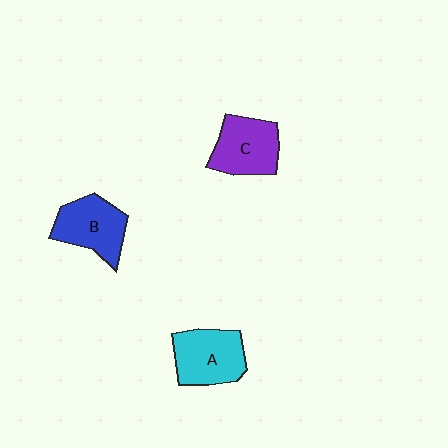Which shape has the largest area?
Shape A (cyan).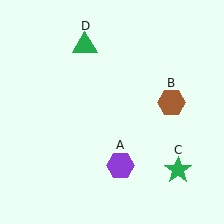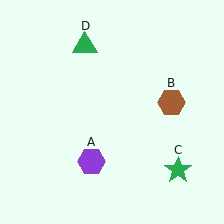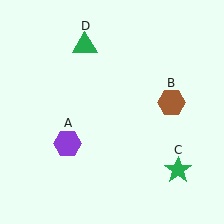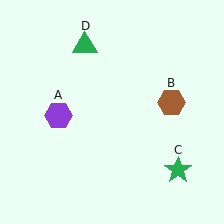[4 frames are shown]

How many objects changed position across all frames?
1 object changed position: purple hexagon (object A).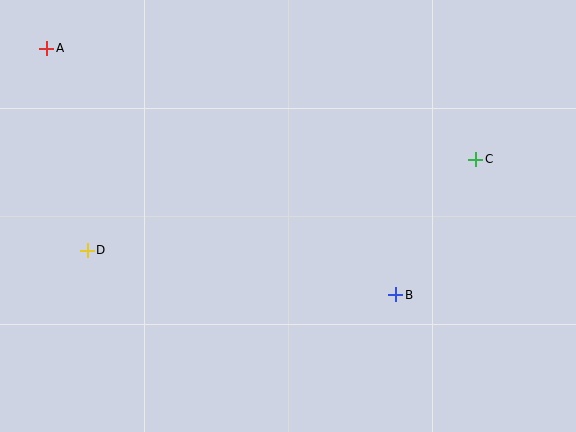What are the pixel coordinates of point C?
Point C is at (476, 159).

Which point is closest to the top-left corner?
Point A is closest to the top-left corner.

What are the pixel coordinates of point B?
Point B is at (396, 295).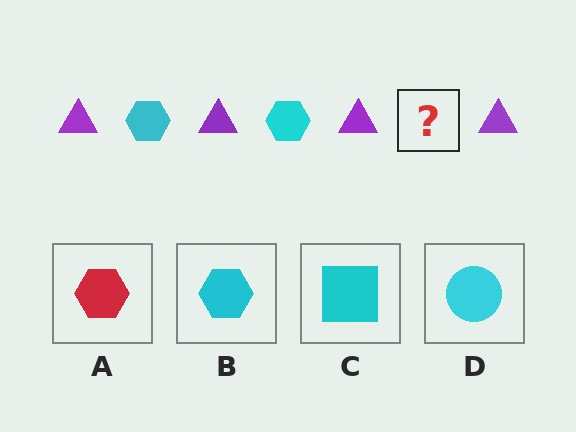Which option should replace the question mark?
Option B.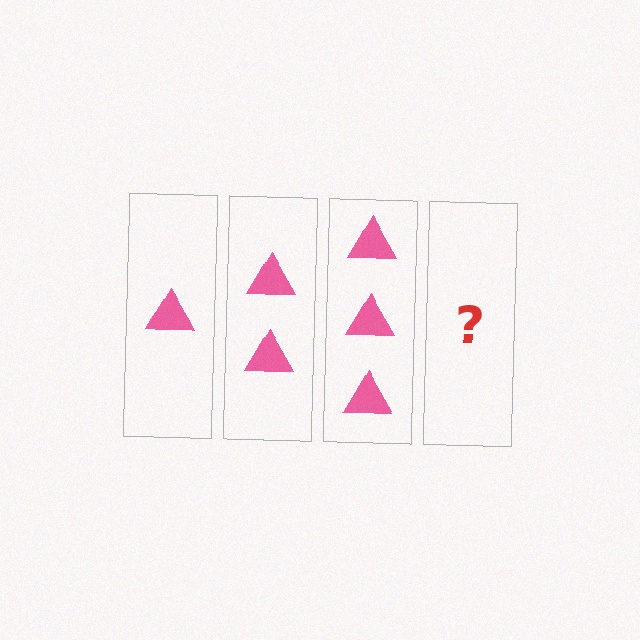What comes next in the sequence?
The next element should be 4 triangles.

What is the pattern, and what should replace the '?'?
The pattern is that each step adds one more triangle. The '?' should be 4 triangles.